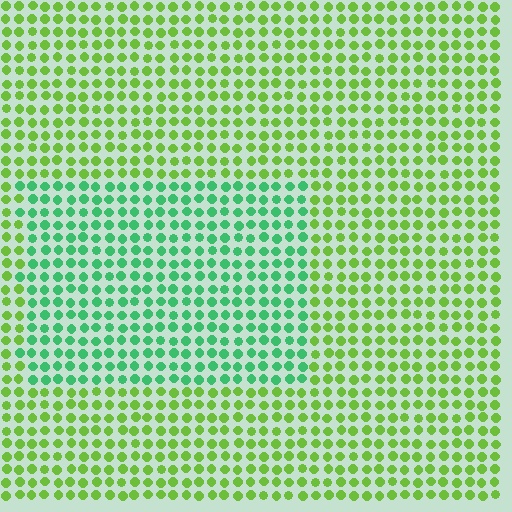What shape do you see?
I see a rectangle.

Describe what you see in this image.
The image is filled with small lime elements in a uniform arrangement. A rectangle-shaped region is visible where the elements are tinted to a slightly different hue, forming a subtle color boundary.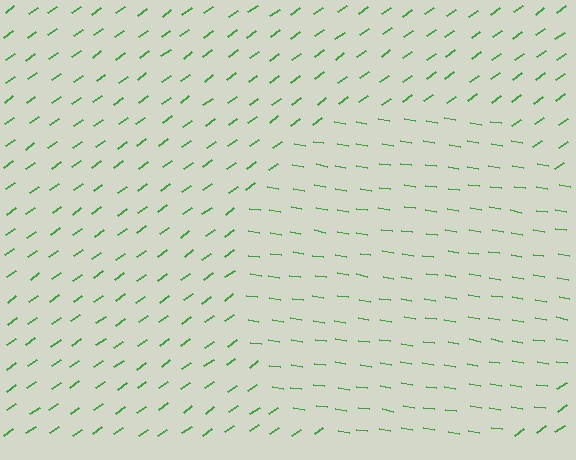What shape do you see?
I see a circle.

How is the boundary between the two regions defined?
The boundary is defined purely by a change in line orientation (approximately 45 degrees difference). All lines are the same color and thickness.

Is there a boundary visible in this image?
Yes, there is a texture boundary formed by a change in line orientation.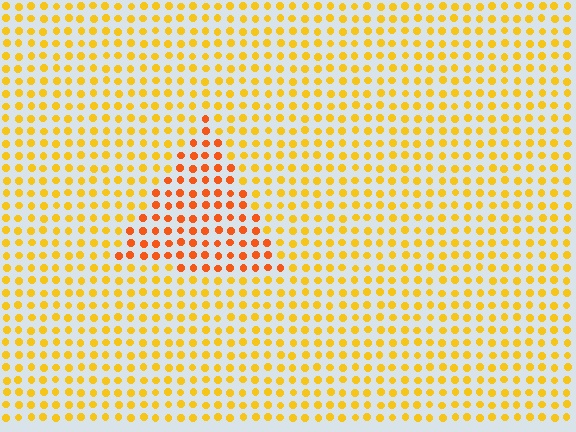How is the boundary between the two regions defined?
The boundary is defined purely by a slight shift in hue (about 30 degrees). Spacing, size, and orientation are identical on both sides.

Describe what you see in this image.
The image is filled with small yellow elements in a uniform arrangement. A triangle-shaped region is visible where the elements are tinted to a slightly different hue, forming a subtle color boundary.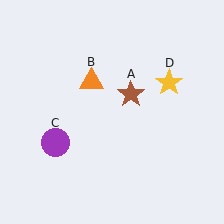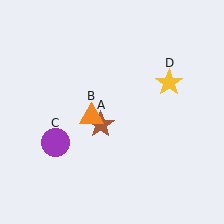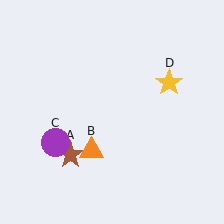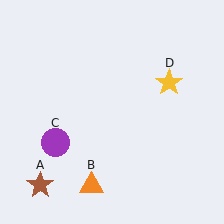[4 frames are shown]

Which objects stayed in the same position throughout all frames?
Purple circle (object C) and yellow star (object D) remained stationary.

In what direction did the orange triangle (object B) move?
The orange triangle (object B) moved down.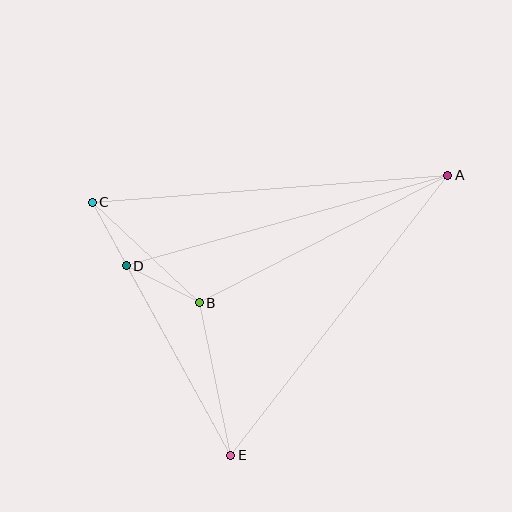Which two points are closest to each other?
Points C and D are closest to each other.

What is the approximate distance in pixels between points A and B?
The distance between A and B is approximately 279 pixels.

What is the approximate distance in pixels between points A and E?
The distance between A and E is approximately 354 pixels.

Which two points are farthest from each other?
Points A and C are farthest from each other.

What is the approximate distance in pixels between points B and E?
The distance between B and E is approximately 155 pixels.